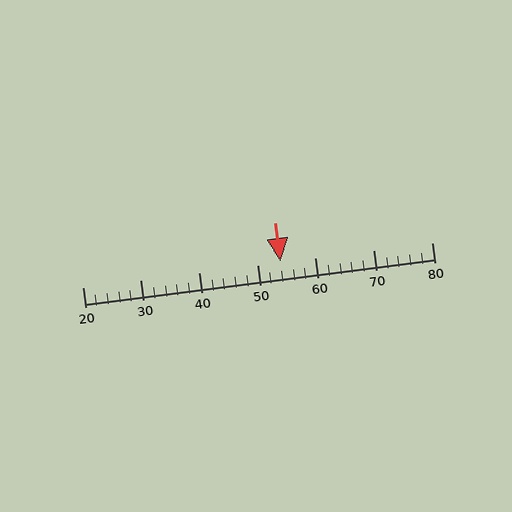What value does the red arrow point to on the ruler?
The red arrow points to approximately 54.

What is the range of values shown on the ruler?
The ruler shows values from 20 to 80.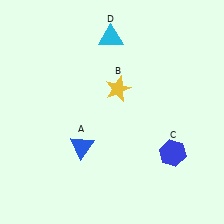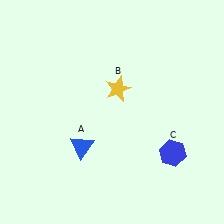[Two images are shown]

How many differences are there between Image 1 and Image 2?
There is 1 difference between the two images.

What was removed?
The cyan triangle (D) was removed in Image 2.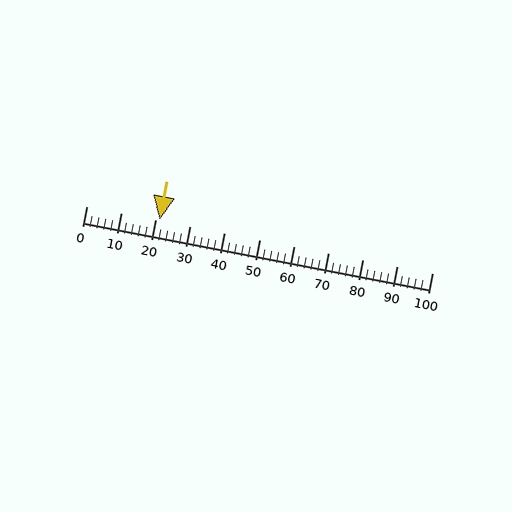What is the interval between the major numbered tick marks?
The major tick marks are spaced 10 units apart.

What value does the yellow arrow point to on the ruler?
The yellow arrow points to approximately 21.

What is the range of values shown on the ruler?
The ruler shows values from 0 to 100.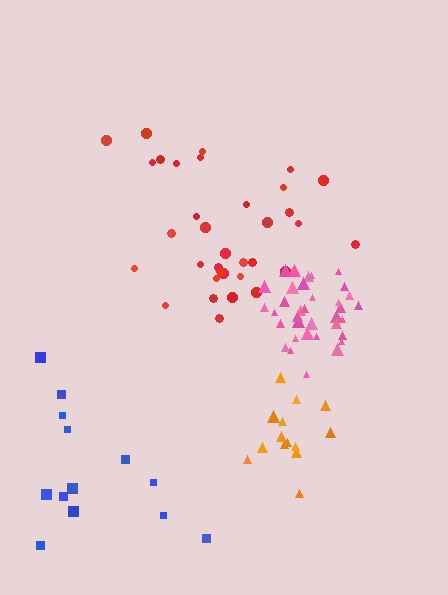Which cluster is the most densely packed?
Pink.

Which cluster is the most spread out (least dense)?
Blue.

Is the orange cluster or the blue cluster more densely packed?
Orange.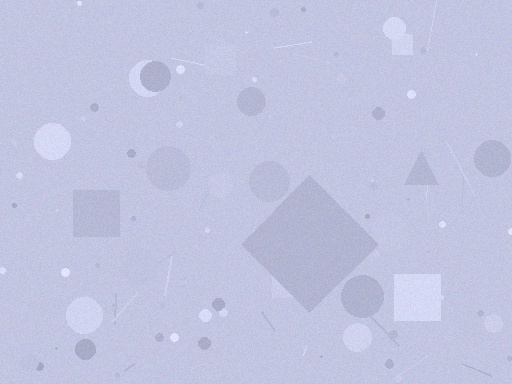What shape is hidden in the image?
A diamond is hidden in the image.